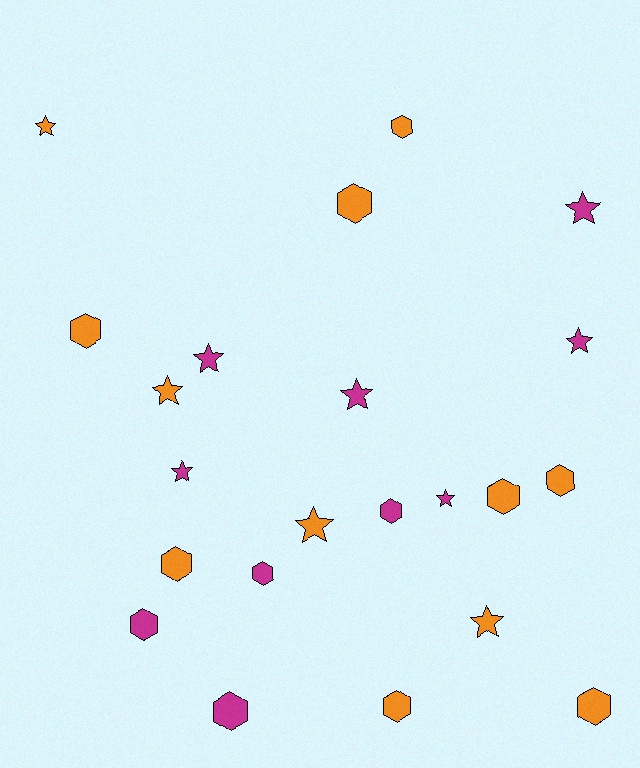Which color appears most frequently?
Orange, with 12 objects.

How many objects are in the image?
There are 22 objects.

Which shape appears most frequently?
Hexagon, with 12 objects.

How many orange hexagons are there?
There are 8 orange hexagons.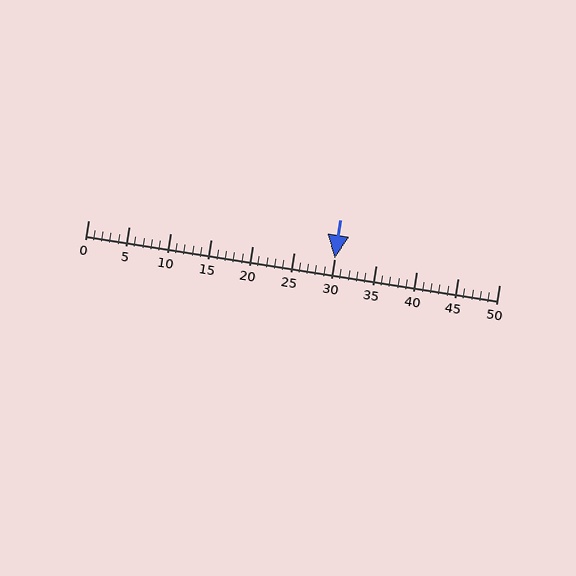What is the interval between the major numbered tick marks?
The major tick marks are spaced 5 units apart.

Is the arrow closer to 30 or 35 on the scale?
The arrow is closer to 30.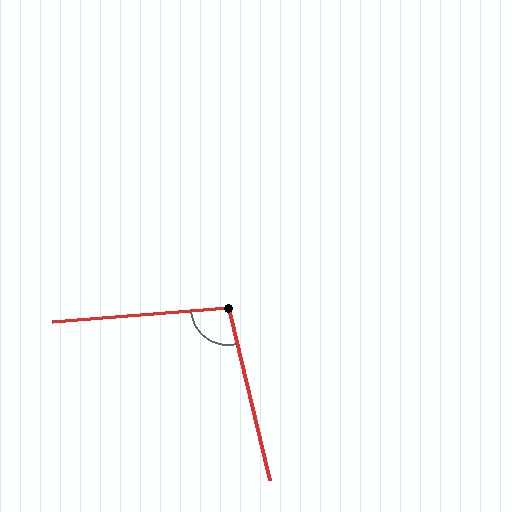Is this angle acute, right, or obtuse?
It is obtuse.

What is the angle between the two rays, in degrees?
Approximately 99 degrees.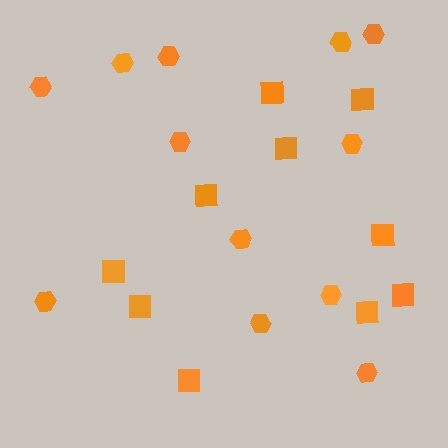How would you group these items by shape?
There are 2 groups: one group of squares (10) and one group of hexagons (12).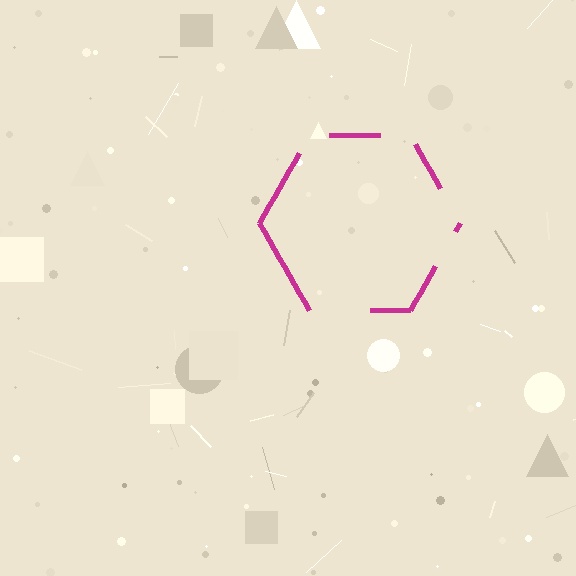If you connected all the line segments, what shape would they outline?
They would outline a hexagon.